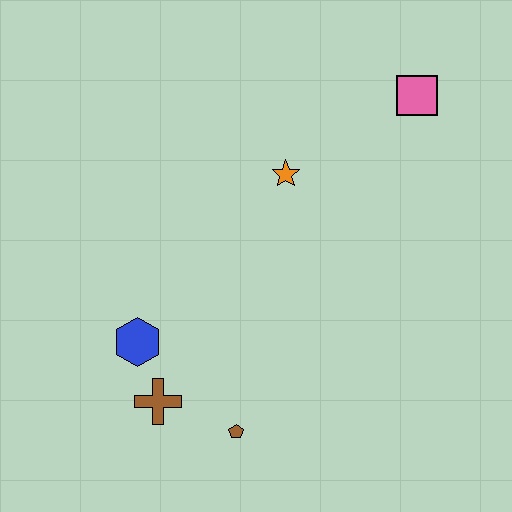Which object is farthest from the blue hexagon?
The pink square is farthest from the blue hexagon.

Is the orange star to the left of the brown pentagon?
No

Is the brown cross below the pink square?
Yes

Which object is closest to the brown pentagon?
The brown cross is closest to the brown pentagon.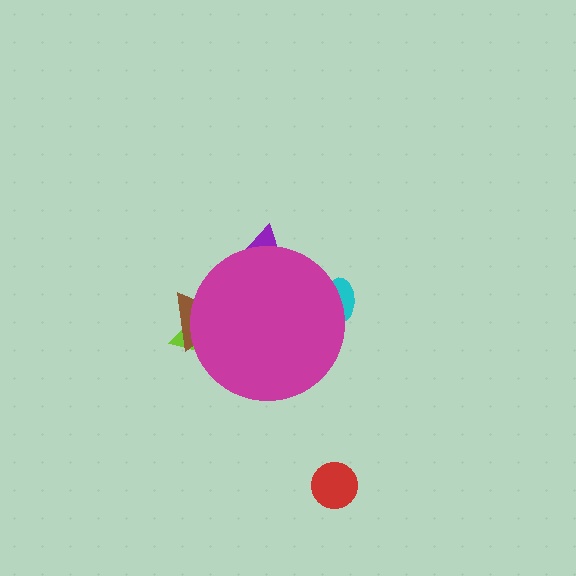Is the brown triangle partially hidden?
Yes, the brown triangle is partially hidden behind the magenta circle.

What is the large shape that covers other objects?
A magenta circle.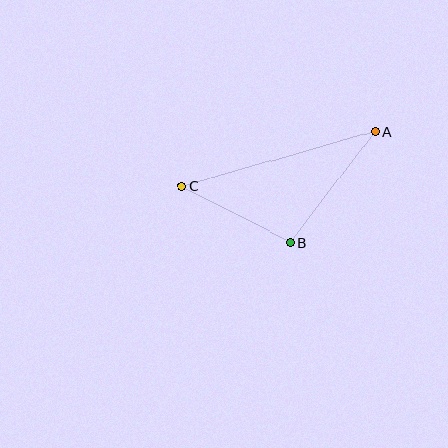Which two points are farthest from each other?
Points A and C are farthest from each other.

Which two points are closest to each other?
Points B and C are closest to each other.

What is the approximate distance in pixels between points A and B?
The distance between A and B is approximately 140 pixels.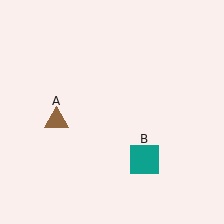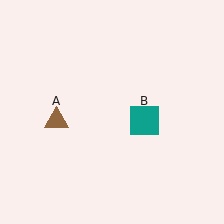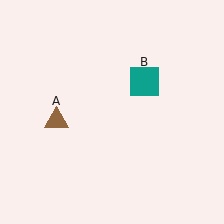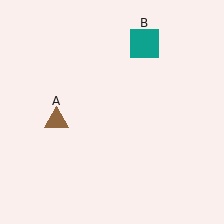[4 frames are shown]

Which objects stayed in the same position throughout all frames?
Brown triangle (object A) remained stationary.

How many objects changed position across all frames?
1 object changed position: teal square (object B).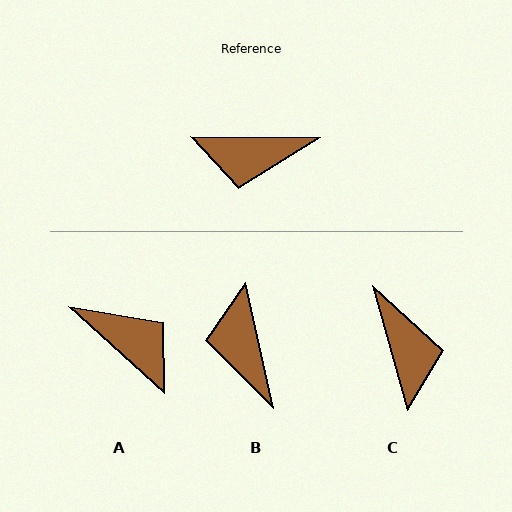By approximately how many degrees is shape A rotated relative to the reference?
Approximately 138 degrees counter-clockwise.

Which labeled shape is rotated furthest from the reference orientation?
A, about 138 degrees away.